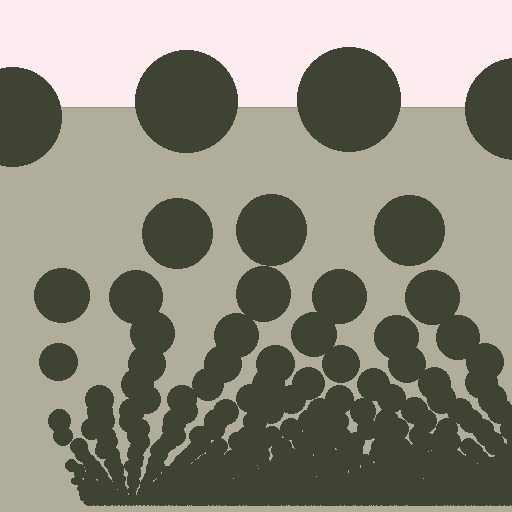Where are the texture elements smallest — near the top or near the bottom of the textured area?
Near the bottom.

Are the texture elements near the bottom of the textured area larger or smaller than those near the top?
Smaller. The gradient is inverted — elements near the bottom are smaller and denser.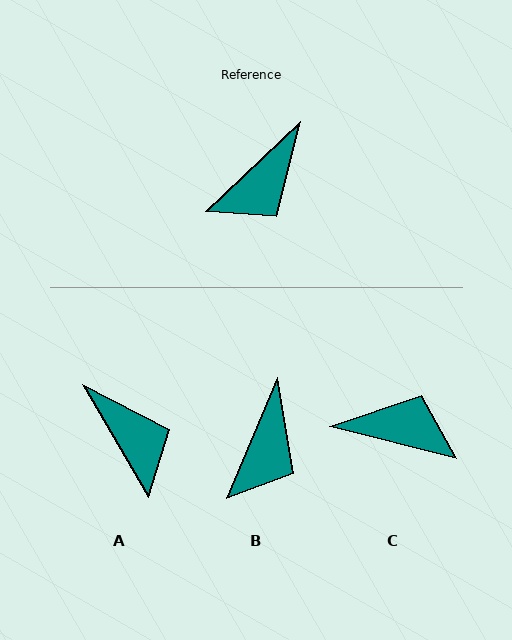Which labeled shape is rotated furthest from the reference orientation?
C, about 123 degrees away.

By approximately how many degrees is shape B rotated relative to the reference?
Approximately 24 degrees counter-clockwise.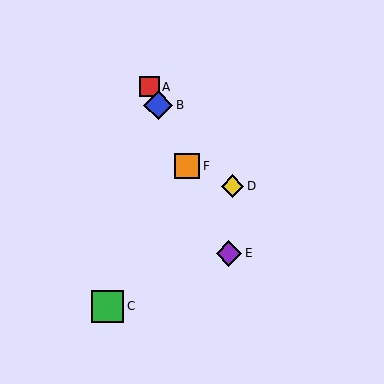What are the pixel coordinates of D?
Object D is at (233, 186).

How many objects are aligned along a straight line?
4 objects (A, B, E, F) are aligned along a straight line.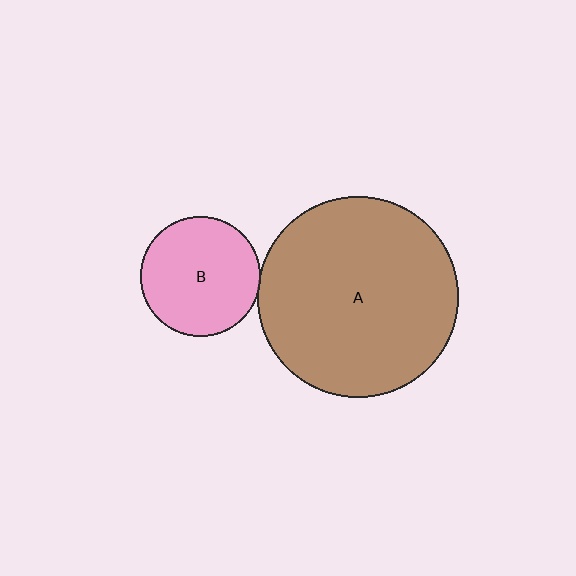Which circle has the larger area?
Circle A (brown).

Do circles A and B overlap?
Yes.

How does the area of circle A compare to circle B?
Approximately 2.8 times.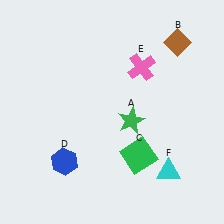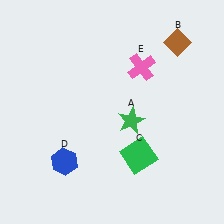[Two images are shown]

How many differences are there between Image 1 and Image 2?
There is 1 difference between the two images.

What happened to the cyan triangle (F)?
The cyan triangle (F) was removed in Image 2. It was in the bottom-right area of Image 1.